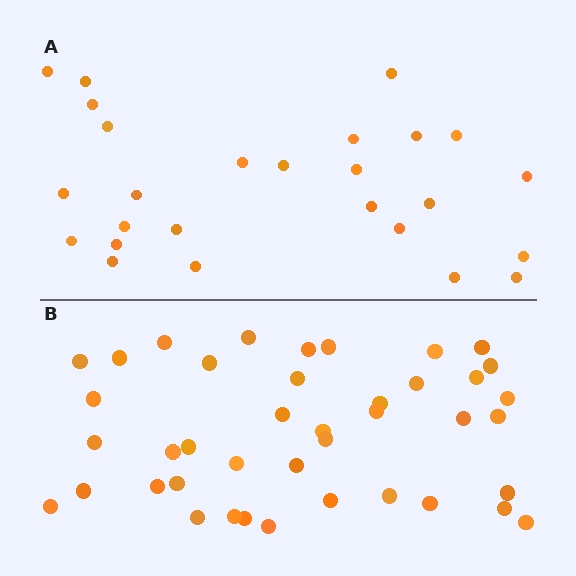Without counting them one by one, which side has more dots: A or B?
Region B (the bottom region) has more dots.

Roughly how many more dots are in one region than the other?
Region B has approximately 15 more dots than region A.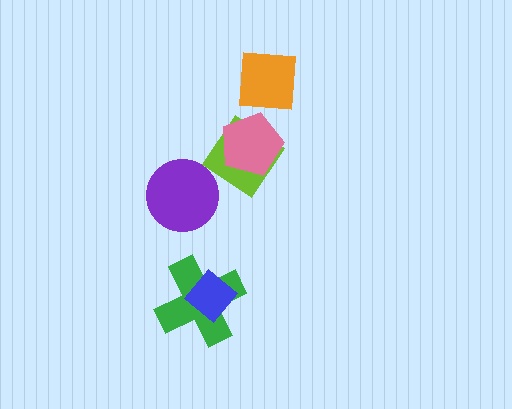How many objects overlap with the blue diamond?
1 object overlaps with the blue diamond.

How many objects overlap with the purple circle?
0 objects overlap with the purple circle.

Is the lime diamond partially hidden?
Yes, it is partially covered by another shape.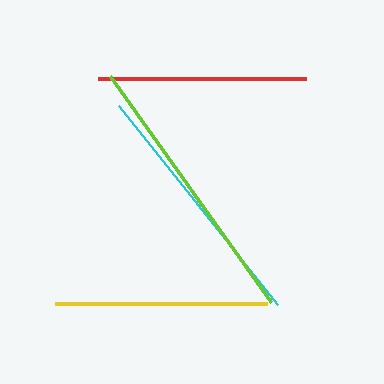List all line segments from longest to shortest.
From longest to shortest: lime, cyan, yellow, red.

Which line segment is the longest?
The lime line is the longest at approximately 277 pixels.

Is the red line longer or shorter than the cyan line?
The cyan line is longer than the red line.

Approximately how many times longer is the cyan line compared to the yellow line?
The cyan line is approximately 1.2 times the length of the yellow line.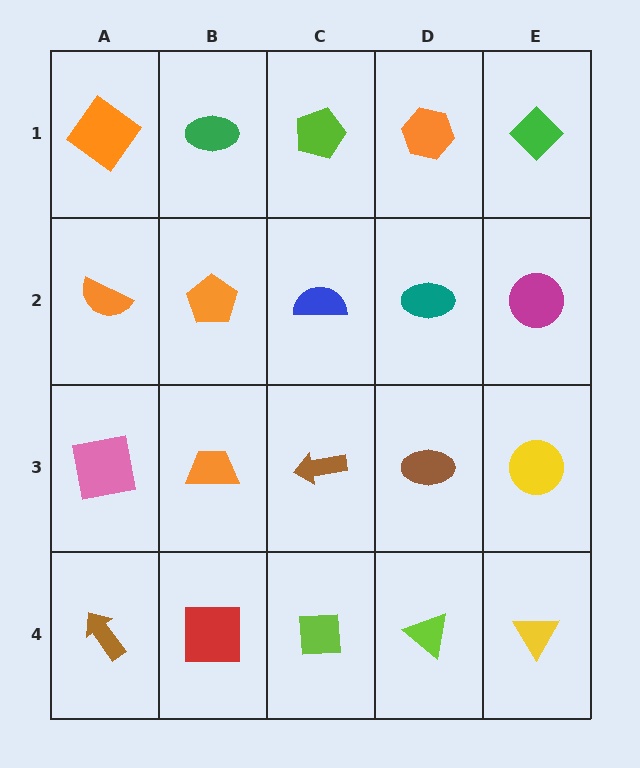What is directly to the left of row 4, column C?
A red square.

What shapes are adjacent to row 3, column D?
A teal ellipse (row 2, column D), a lime triangle (row 4, column D), a brown arrow (row 3, column C), a yellow circle (row 3, column E).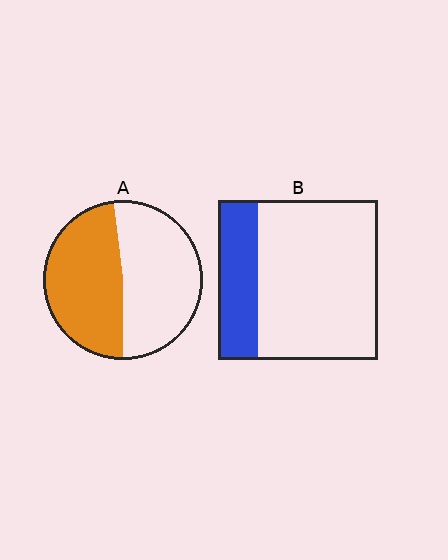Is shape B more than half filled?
No.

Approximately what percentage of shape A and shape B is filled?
A is approximately 50% and B is approximately 25%.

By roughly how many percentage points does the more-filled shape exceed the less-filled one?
By roughly 25 percentage points (A over B).